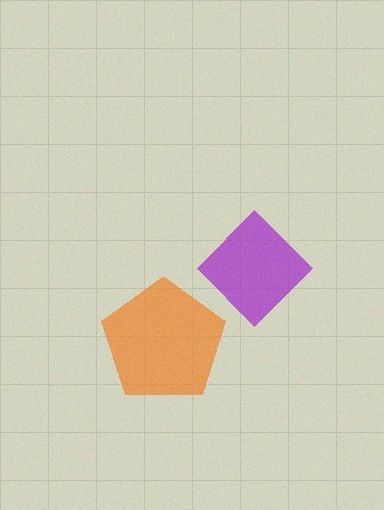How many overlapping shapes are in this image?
There are 2 overlapping shapes in the image.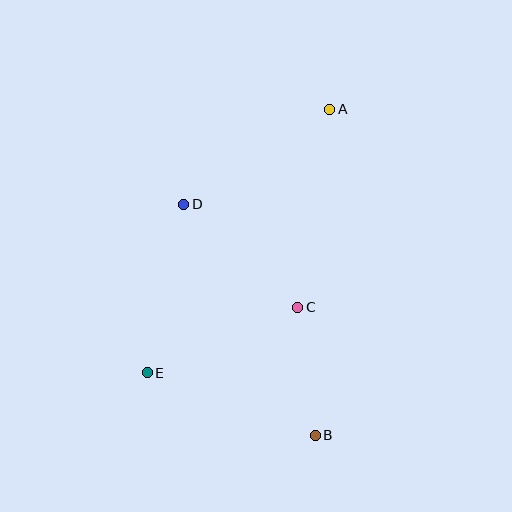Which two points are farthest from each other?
Points A and B are farthest from each other.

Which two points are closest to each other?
Points B and C are closest to each other.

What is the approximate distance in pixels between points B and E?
The distance between B and E is approximately 179 pixels.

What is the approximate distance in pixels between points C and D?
The distance between C and D is approximately 154 pixels.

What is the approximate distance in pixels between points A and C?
The distance between A and C is approximately 200 pixels.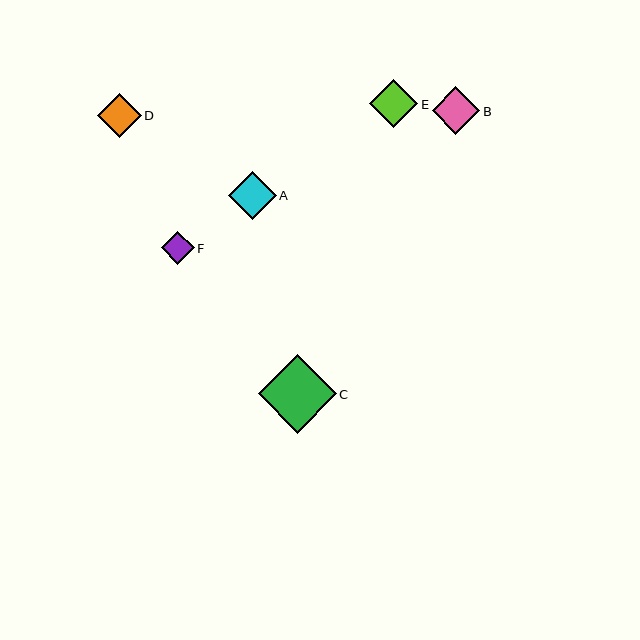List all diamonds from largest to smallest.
From largest to smallest: C, E, A, B, D, F.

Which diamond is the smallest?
Diamond F is the smallest with a size of approximately 33 pixels.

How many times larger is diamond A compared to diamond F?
Diamond A is approximately 1.5 times the size of diamond F.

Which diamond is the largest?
Diamond C is the largest with a size of approximately 78 pixels.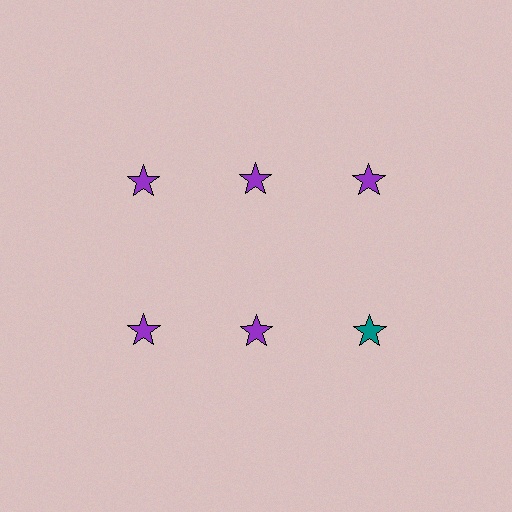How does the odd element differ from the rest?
It has a different color: teal instead of purple.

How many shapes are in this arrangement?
There are 6 shapes arranged in a grid pattern.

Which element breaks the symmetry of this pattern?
The teal star in the second row, center column breaks the symmetry. All other shapes are purple stars.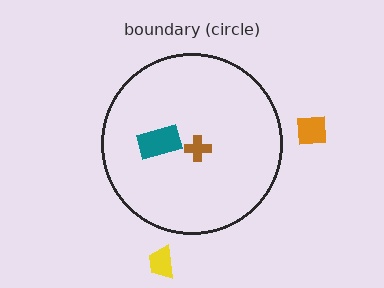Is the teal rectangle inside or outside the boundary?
Inside.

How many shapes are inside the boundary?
2 inside, 2 outside.